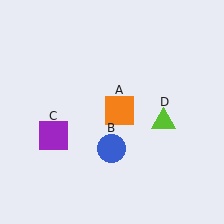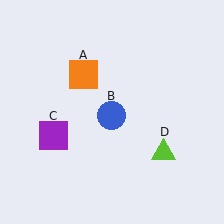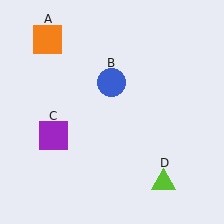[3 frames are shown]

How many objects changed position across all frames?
3 objects changed position: orange square (object A), blue circle (object B), lime triangle (object D).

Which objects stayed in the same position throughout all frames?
Purple square (object C) remained stationary.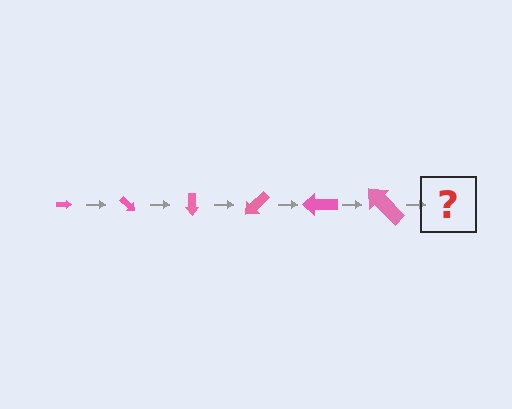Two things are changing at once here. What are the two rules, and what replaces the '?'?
The two rules are that the arrow grows larger each step and it rotates 45 degrees each step. The '?' should be an arrow, larger than the previous one and rotated 270 degrees from the start.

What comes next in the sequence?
The next element should be an arrow, larger than the previous one and rotated 270 degrees from the start.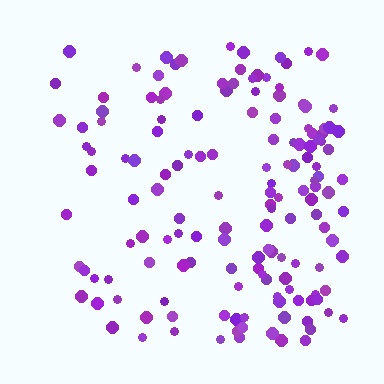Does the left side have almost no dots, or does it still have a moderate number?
Still a moderate number, just noticeably fewer than the right.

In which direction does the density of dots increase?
From left to right, with the right side densest.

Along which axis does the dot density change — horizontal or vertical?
Horizontal.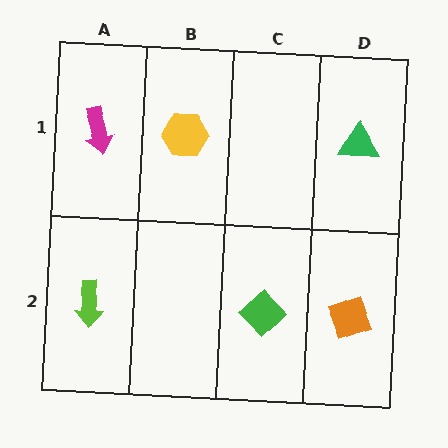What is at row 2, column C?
A green diamond.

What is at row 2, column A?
A lime arrow.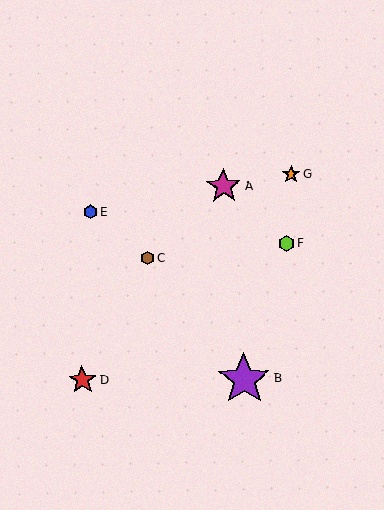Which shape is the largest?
The purple star (labeled B) is the largest.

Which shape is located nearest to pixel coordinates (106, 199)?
The blue hexagon (labeled E) at (91, 212) is nearest to that location.